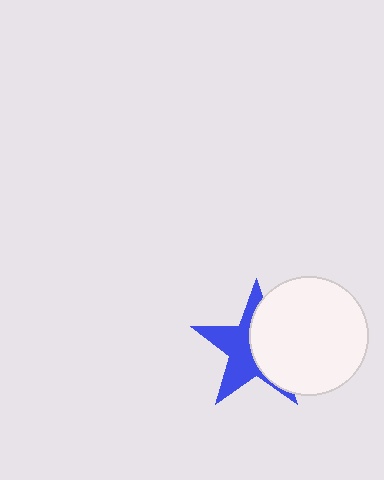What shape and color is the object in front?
The object in front is a white circle.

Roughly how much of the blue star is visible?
About half of it is visible (roughly 51%).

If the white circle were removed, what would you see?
You would see the complete blue star.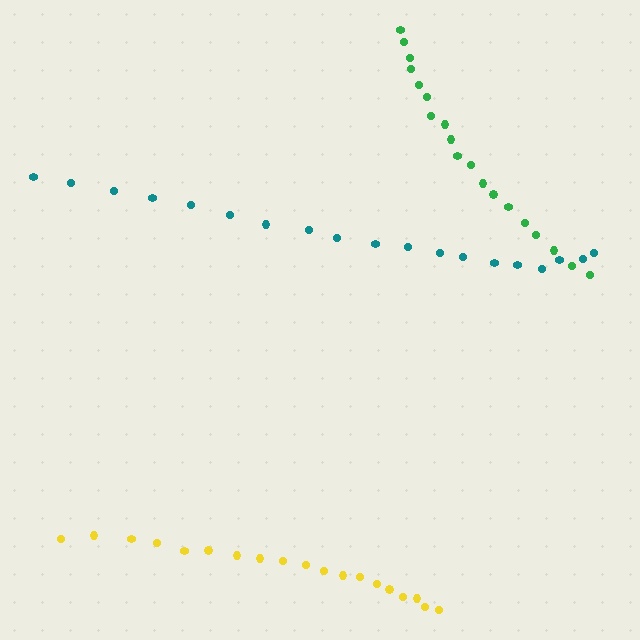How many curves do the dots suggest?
There are 3 distinct paths.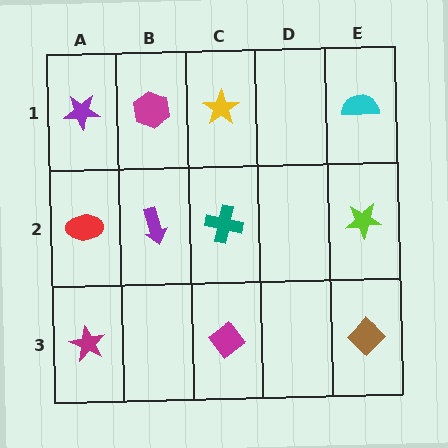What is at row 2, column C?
A teal cross.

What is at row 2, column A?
A red ellipse.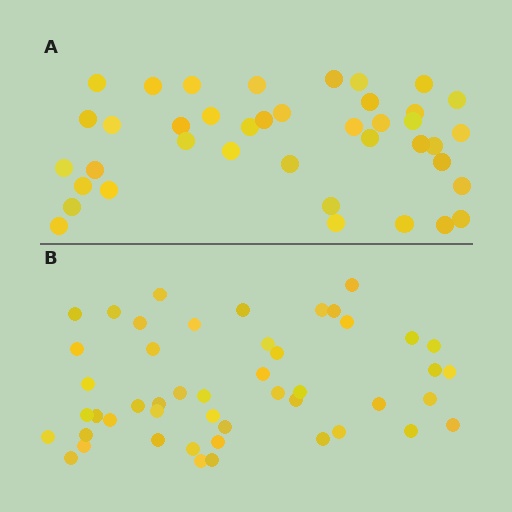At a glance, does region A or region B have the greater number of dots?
Region B (the bottom region) has more dots.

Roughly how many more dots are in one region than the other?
Region B has roughly 8 or so more dots than region A.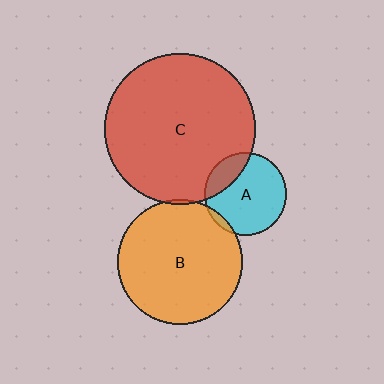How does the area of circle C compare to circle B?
Approximately 1.5 times.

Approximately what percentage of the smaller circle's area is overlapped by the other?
Approximately 5%.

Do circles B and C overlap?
Yes.